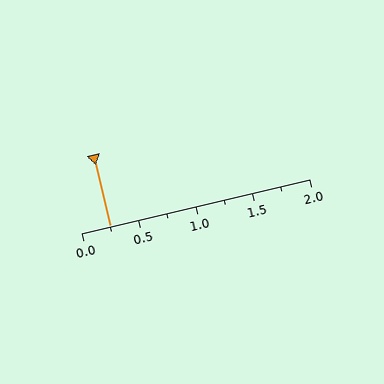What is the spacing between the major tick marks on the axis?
The major ticks are spaced 0.5 apart.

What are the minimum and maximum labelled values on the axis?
The axis runs from 0.0 to 2.0.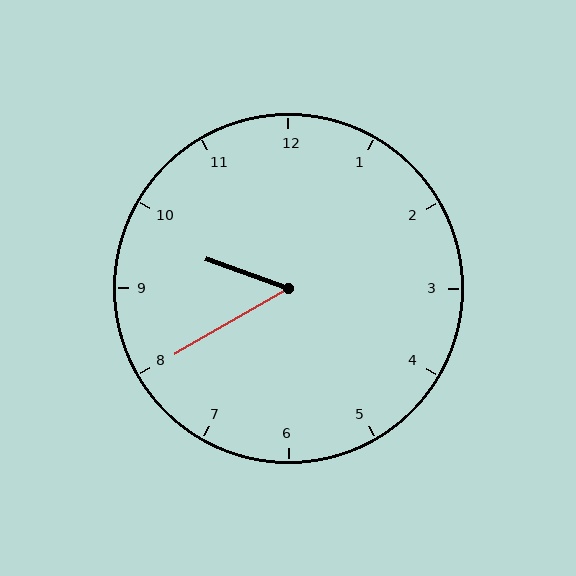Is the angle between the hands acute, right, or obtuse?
It is acute.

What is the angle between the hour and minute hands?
Approximately 50 degrees.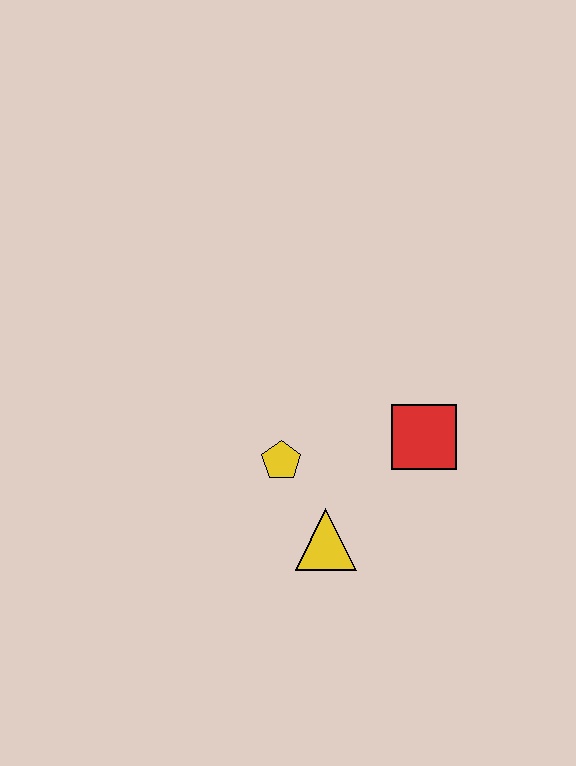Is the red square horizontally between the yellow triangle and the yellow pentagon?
No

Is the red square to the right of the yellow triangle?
Yes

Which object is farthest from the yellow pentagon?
The red square is farthest from the yellow pentagon.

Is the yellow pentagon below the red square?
Yes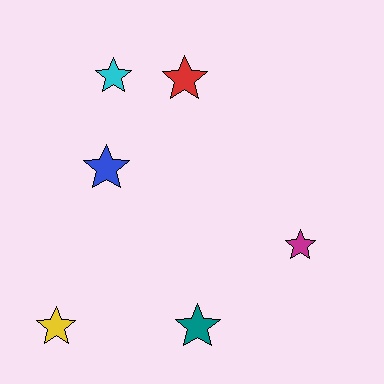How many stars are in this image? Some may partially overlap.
There are 6 stars.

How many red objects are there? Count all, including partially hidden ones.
There is 1 red object.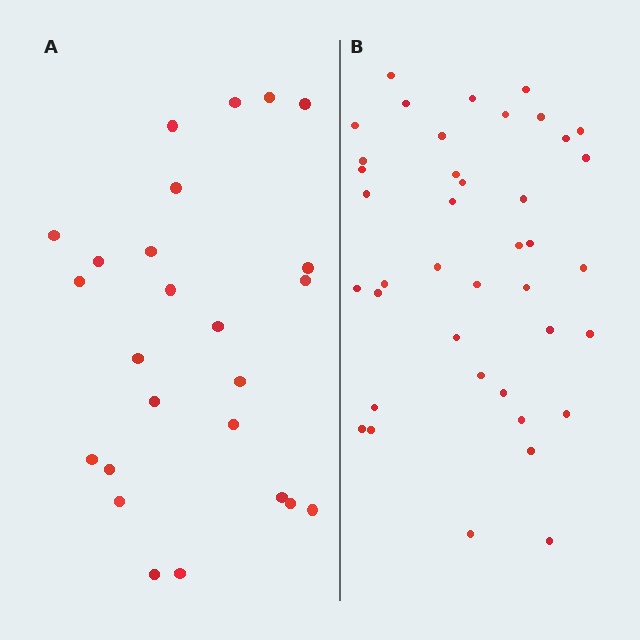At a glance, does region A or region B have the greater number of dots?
Region B (the right region) has more dots.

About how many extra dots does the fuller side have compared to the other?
Region B has approximately 15 more dots than region A.